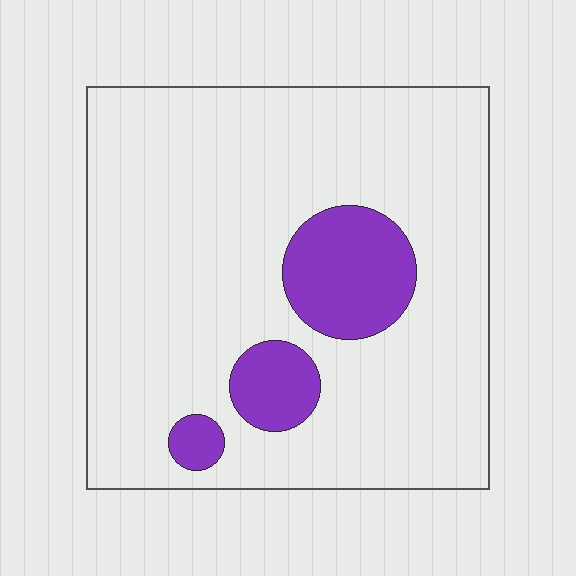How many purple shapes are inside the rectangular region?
3.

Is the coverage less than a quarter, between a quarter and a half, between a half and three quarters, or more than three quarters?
Less than a quarter.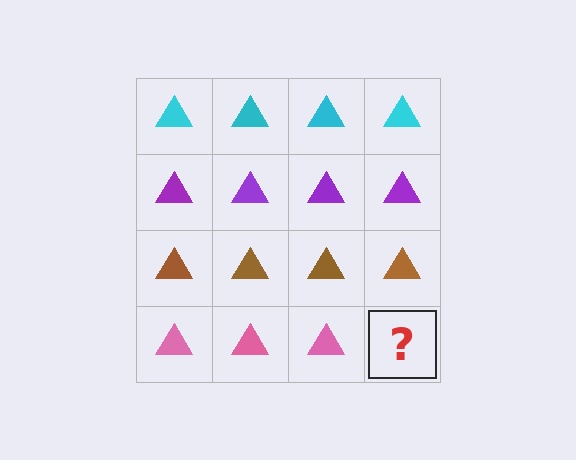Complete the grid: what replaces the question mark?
The question mark should be replaced with a pink triangle.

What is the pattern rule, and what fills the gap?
The rule is that each row has a consistent color. The gap should be filled with a pink triangle.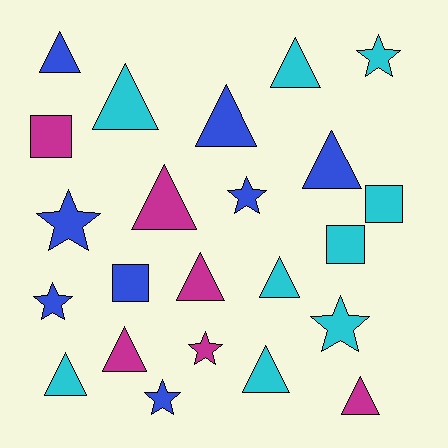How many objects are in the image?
There are 23 objects.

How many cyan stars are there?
There are 2 cyan stars.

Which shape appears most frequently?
Triangle, with 12 objects.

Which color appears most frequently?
Cyan, with 9 objects.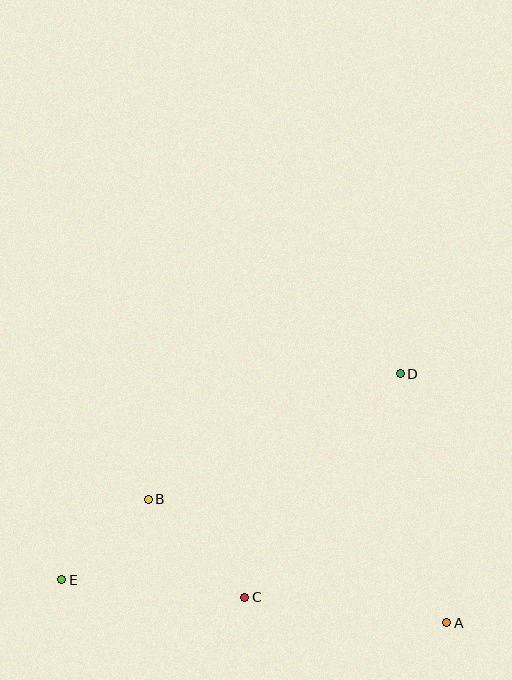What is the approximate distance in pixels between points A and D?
The distance between A and D is approximately 254 pixels.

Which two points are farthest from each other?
Points D and E are farthest from each other.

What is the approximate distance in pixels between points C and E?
The distance between C and E is approximately 184 pixels.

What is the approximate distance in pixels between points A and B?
The distance between A and B is approximately 323 pixels.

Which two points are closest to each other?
Points B and E are closest to each other.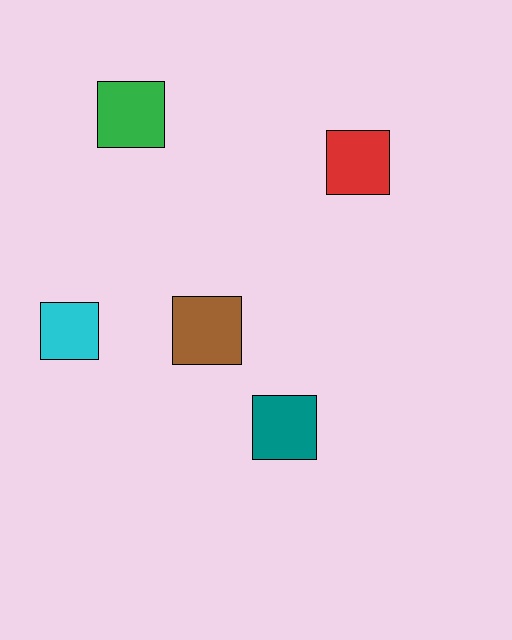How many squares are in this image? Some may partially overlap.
There are 5 squares.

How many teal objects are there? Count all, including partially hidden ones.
There is 1 teal object.